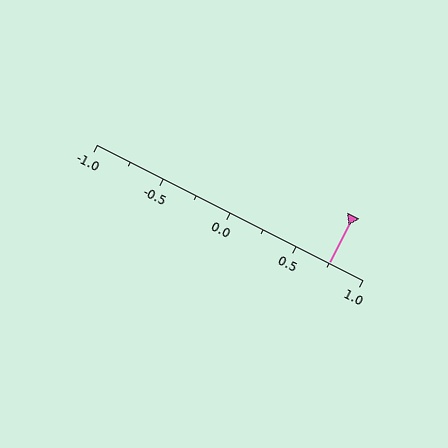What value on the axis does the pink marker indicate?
The marker indicates approximately 0.75.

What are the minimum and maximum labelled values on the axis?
The axis runs from -1.0 to 1.0.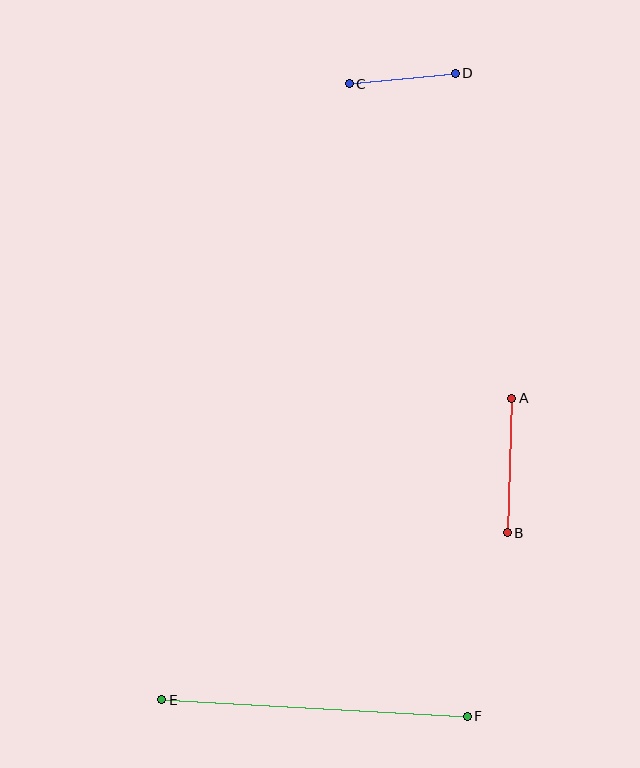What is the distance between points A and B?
The distance is approximately 134 pixels.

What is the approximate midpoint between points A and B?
The midpoint is at approximately (509, 466) pixels.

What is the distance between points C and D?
The distance is approximately 107 pixels.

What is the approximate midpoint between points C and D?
The midpoint is at approximately (402, 79) pixels.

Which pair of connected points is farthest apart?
Points E and F are farthest apart.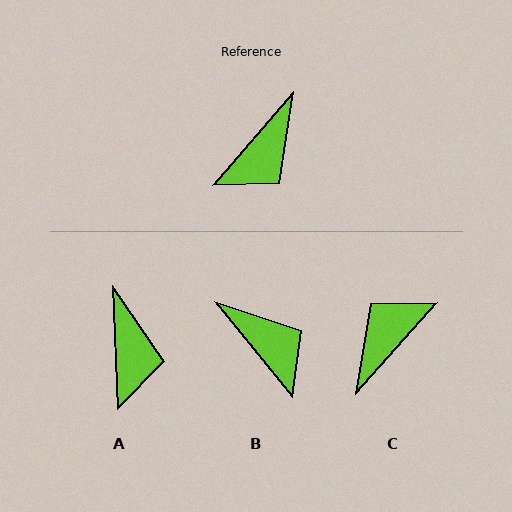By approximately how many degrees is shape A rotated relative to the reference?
Approximately 43 degrees counter-clockwise.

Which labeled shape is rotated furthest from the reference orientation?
C, about 179 degrees away.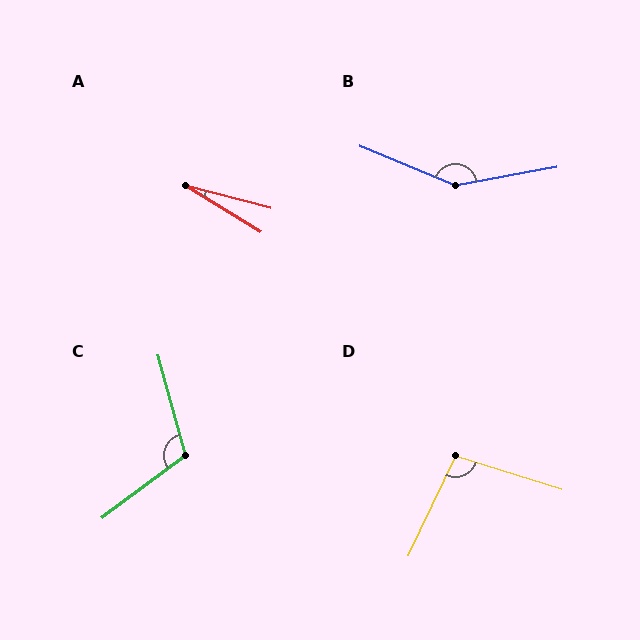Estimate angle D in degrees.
Approximately 97 degrees.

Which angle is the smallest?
A, at approximately 16 degrees.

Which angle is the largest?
B, at approximately 147 degrees.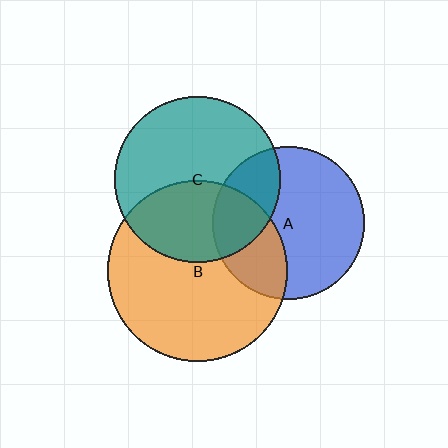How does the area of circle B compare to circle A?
Approximately 1.4 times.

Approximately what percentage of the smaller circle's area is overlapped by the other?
Approximately 25%.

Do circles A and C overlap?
Yes.